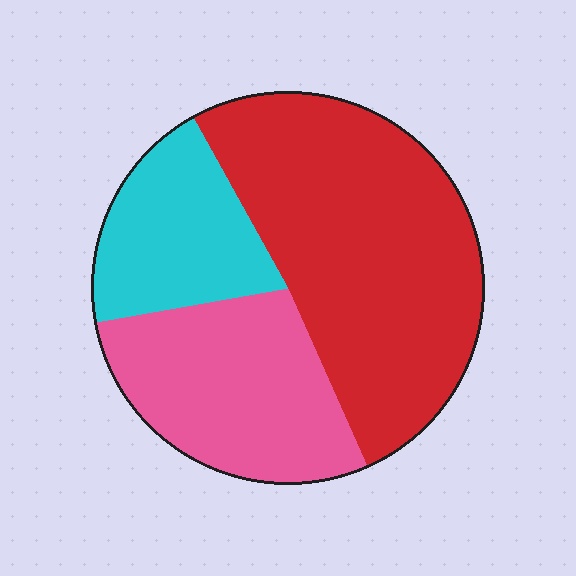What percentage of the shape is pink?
Pink covers roughly 30% of the shape.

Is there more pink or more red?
Red.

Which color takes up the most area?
Red, at roughly 50%.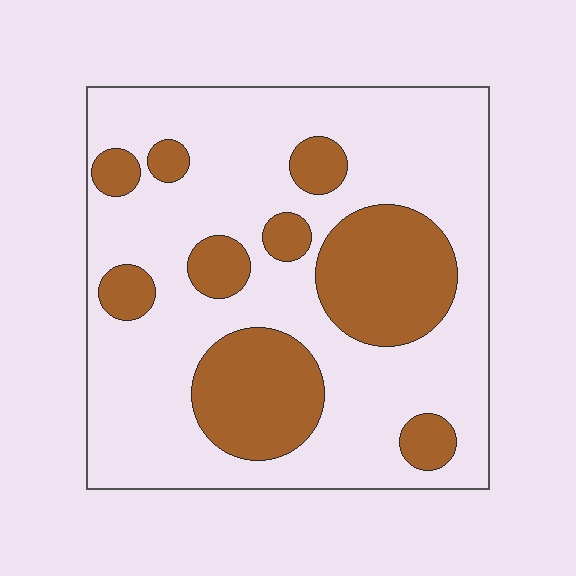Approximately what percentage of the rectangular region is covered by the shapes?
Approximately 30%.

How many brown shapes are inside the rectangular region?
9.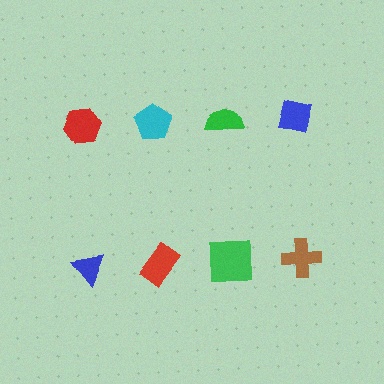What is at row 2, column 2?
A red rectangle.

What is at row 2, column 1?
A blue triangle.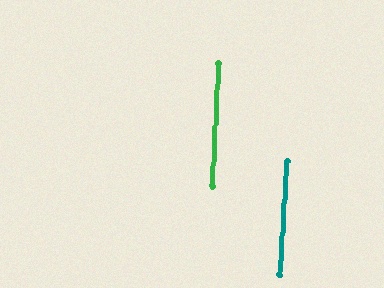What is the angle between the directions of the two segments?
Approximately 0 degrees.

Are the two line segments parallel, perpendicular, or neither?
Parallel — their directions differ by only 0.2°.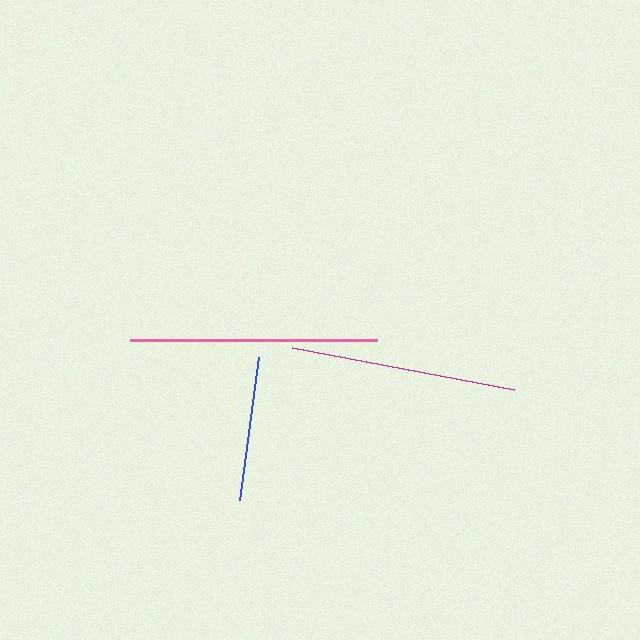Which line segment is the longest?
The pink line is the longest at approximately 247 pixels.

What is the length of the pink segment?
The pink segment is approximately 247 pixels long.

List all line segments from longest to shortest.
From longest to shortest: pink, magenta, blue.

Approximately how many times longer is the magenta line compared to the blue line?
The magenta line is approximately 1.6 times the length of the blue line.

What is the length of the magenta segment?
The magenta segment is approximately 226 pixels long.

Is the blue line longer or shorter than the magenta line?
The magenta line is longer than the blue line.